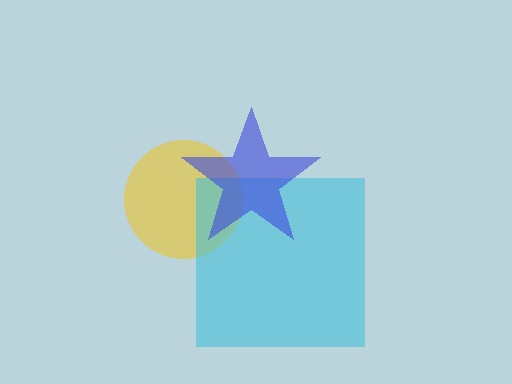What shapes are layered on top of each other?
The layered shapes are: a yellow circle, a cyan square, a blue star.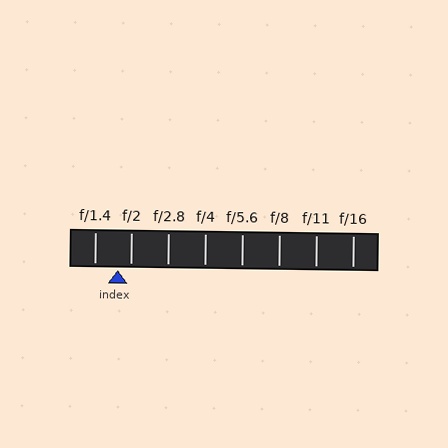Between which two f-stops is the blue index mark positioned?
The index mark is between f/1.4 and f/2.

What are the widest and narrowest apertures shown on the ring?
The widest aperture shown is f/1.4 and the narrowest is f/16.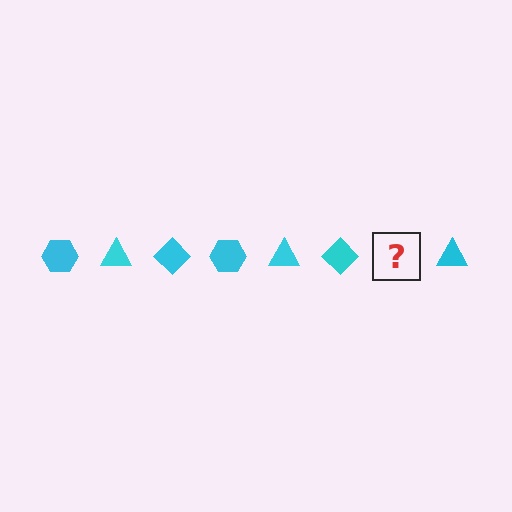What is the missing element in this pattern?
The missing element is a cyan hexagon.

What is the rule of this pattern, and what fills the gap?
The rule is that the pattern cycles through hexagon, triangle, diamond shapes in cyan. The gap should be filled with a cyan hexagon.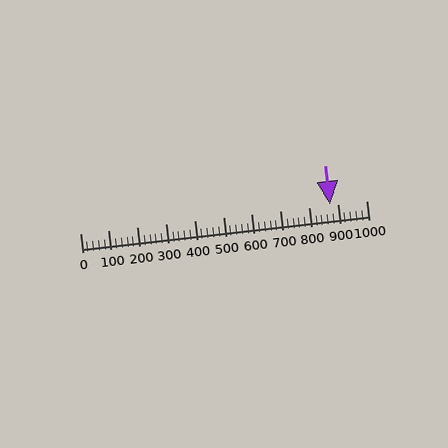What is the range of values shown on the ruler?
The ruler shows values from 0 to 1000.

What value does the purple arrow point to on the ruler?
The purple arrow points to approximately 872.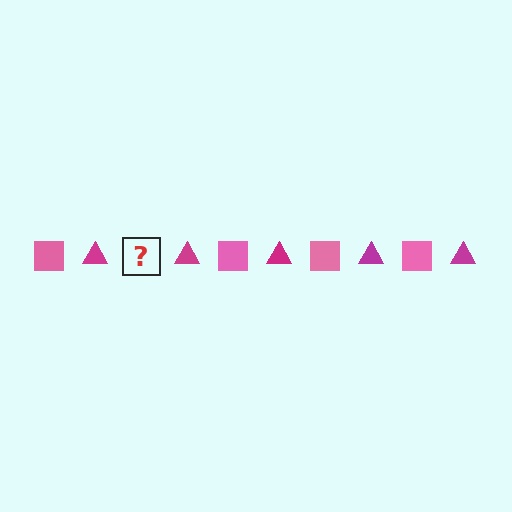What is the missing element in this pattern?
The missing element is a pink square.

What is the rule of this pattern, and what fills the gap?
The rule is that the pattern alternates between pink square and magenta triangle. The gap should be filled with a pink square.